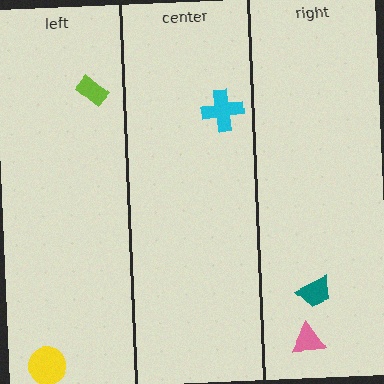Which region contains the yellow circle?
The left region.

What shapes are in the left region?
The lime rectangle, the yellow circle.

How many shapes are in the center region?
1.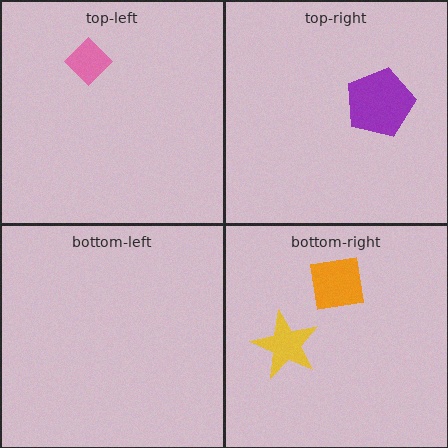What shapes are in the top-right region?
The purple pentagon.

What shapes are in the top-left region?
The pink diamond.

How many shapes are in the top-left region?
1.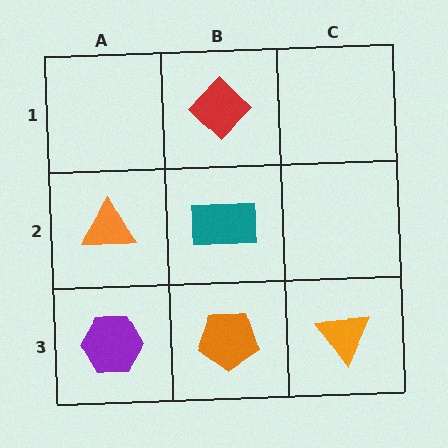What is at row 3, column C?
An orange triangle.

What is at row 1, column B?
A red diamond.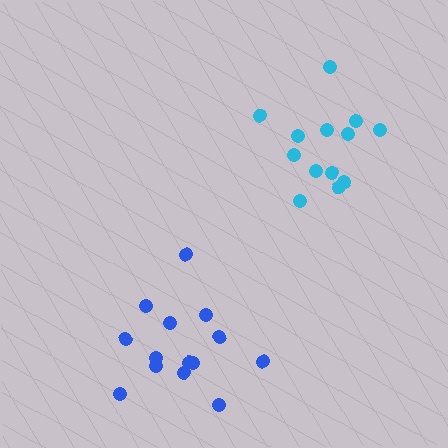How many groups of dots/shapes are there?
There are 2 groups.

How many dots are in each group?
Group 1: 13 dots, Group 2: 14 dots (27 total).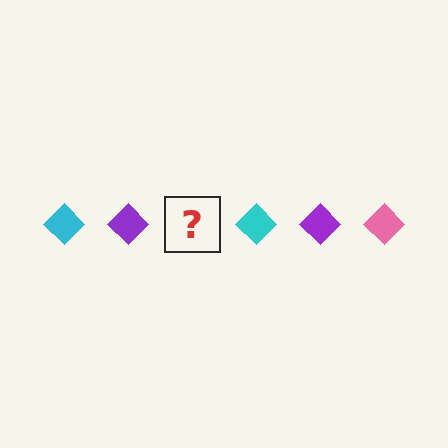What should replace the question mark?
The question mark should be replaced with a pink diamond.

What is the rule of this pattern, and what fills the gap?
The rule is that the pattern cycles through cyan, purple, pink diamonds. The gap should be filled with a pink diamond.